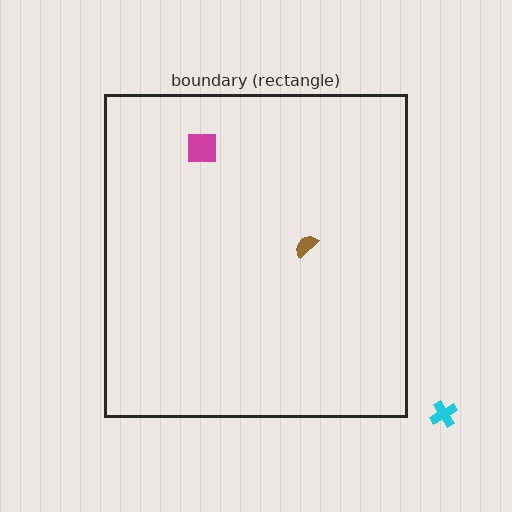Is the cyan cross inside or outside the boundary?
Outside.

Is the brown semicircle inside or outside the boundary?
Inside.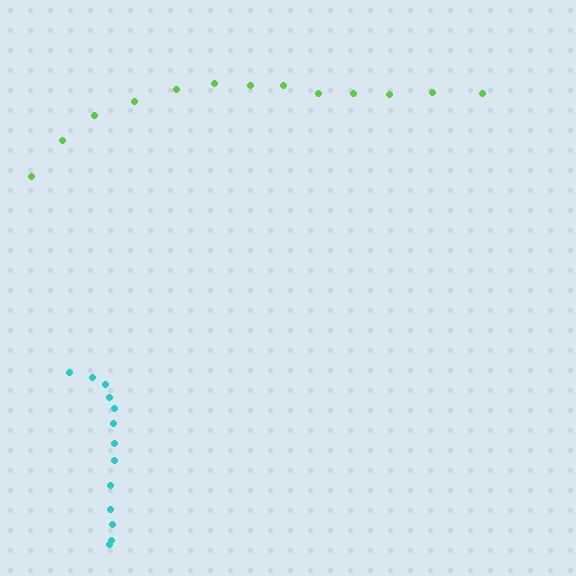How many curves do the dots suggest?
There are 2 distinct paths.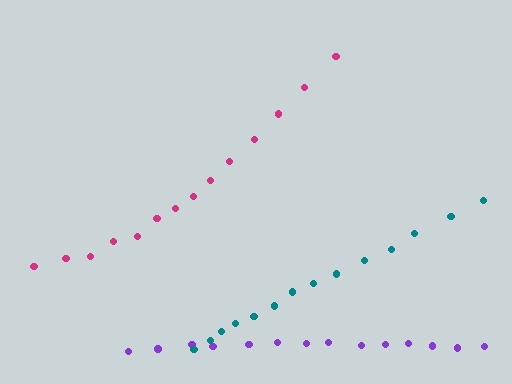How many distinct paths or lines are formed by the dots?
There are 3 distinct paths.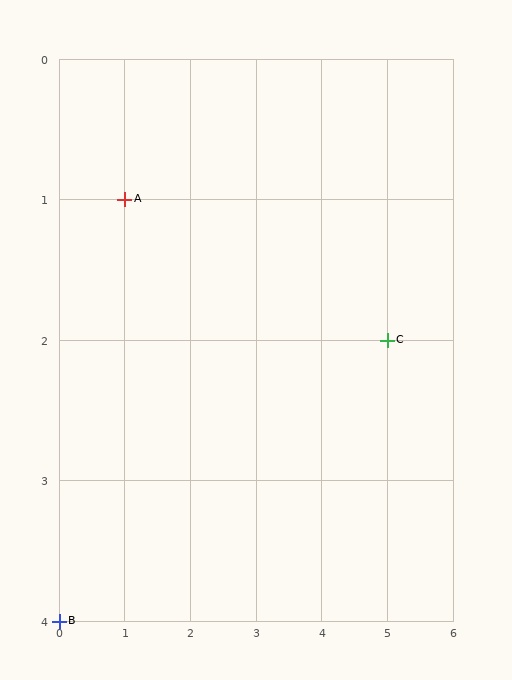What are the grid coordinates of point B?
Point B is at grid coordinates (0, 4).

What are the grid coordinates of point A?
Point A is at grid coordinates (1, 1).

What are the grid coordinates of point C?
Point C is at grid coordinates (5, 2).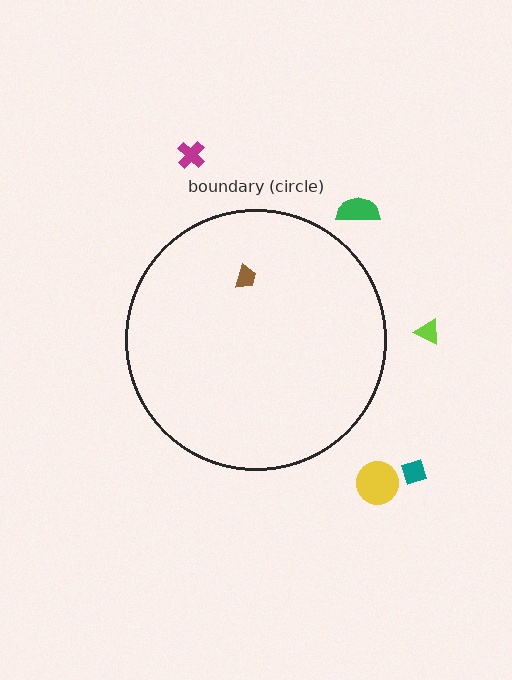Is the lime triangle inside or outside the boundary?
Outside.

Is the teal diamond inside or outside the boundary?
Outside.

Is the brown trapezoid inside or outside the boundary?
Inside.